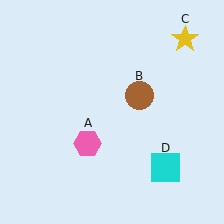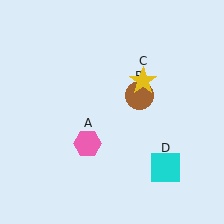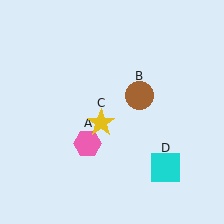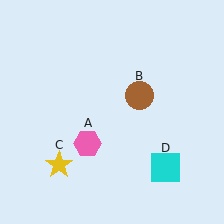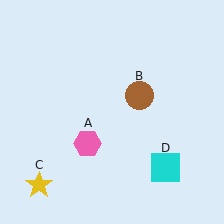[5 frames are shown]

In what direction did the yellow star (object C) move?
The yellow star (object C) moved down and to the left.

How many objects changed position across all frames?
1 object changed position: yellow star (object C).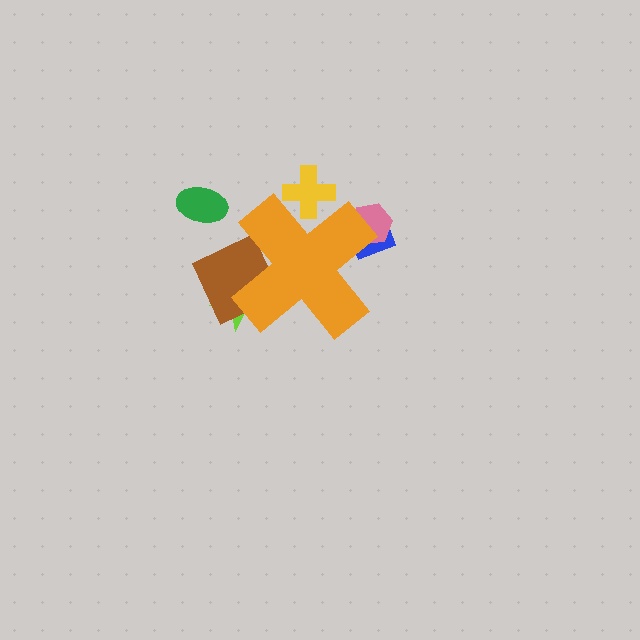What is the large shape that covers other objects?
An orange cross.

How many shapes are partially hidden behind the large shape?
5 shapes are partially hidden.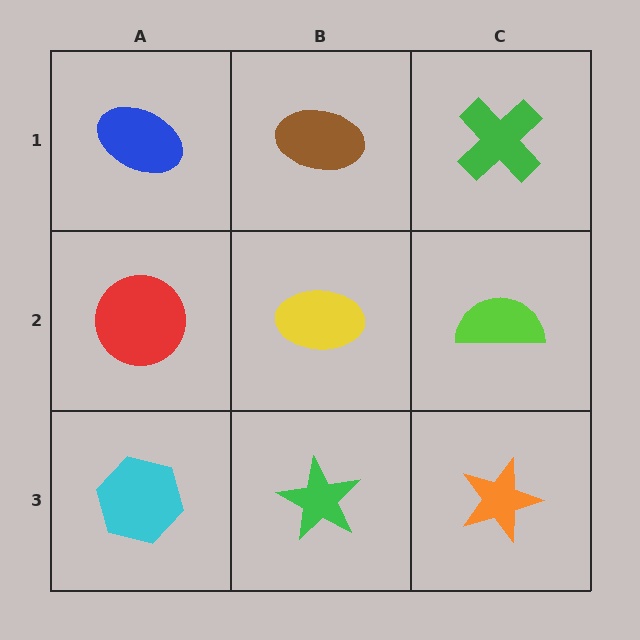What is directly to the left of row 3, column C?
A green star.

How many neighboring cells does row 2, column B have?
4.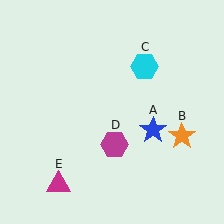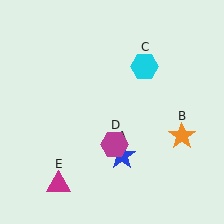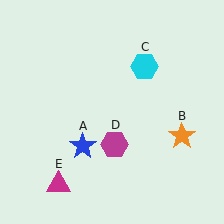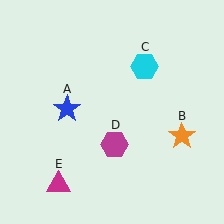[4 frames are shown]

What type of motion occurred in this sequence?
The blue star (object A) rotated clockwise around the center of the scene.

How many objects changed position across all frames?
1 object changed position: blue star (object A).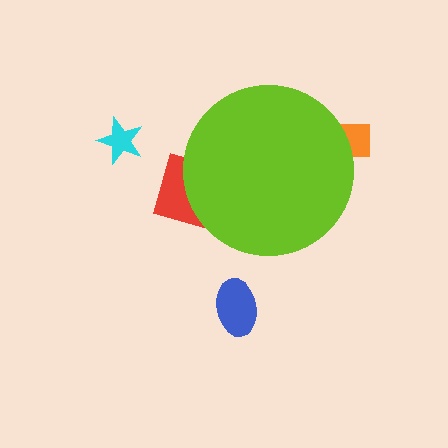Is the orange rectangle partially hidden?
Yes, the orange rectangle is partially hidden behind the lime circle.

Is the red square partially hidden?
Yes, the red square is partially hidden behind the lime circle.